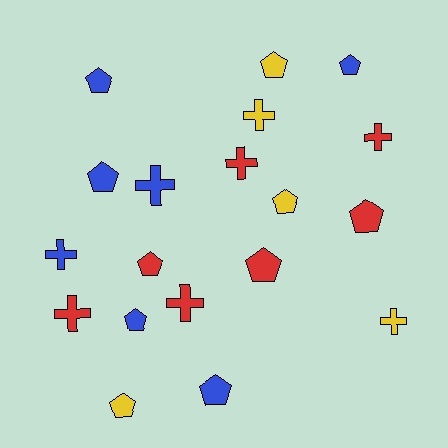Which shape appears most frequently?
Pentagon, with 11 objects.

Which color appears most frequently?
Blue, with 7 objects.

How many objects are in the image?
There are 19 objects.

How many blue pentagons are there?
There are 5 blue pentagons.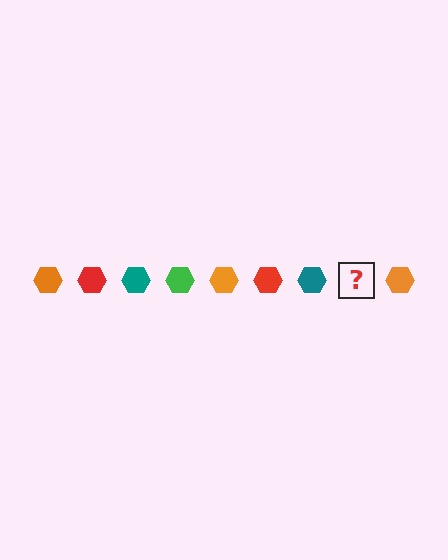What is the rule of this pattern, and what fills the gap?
The rule is that the pattern cycles through orange, red, teal, green hexagons. The gap should be filled with a green hexagon.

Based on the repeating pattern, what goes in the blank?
The blank should be a green hexagon.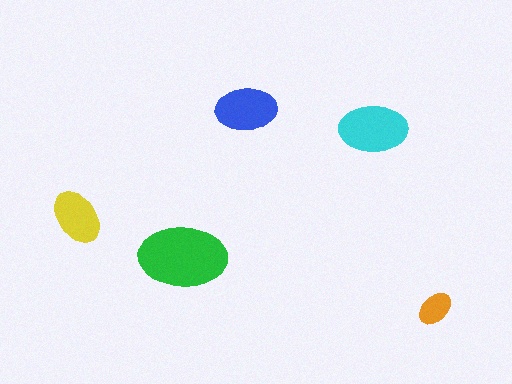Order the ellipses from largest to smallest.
the green one, the cyan one, the blue one, the yellow one, the orange one.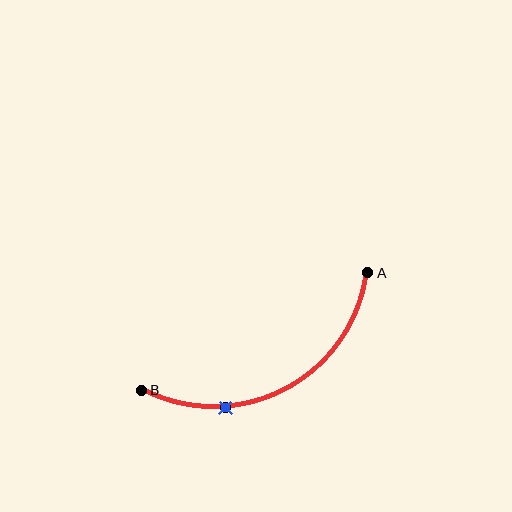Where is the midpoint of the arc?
The arc midpoint is the point on the curve farthest from the straight line joining A and B. It sits below that line.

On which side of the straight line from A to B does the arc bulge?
The arc bulges below the straight line connecting A and B.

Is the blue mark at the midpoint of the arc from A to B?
No. The blue mark lies on the arc but is closer to endpoint B. The arc midpoint would be at the point on the curve equidistant along the arc from both A and B.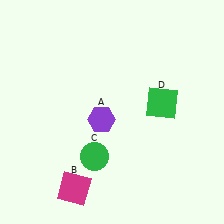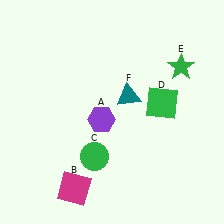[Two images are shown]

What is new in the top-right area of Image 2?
A teal triangle (F) was added in the top-right area of Image 2.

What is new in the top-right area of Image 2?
A green star (E) was added in the top-right area of Image 2.